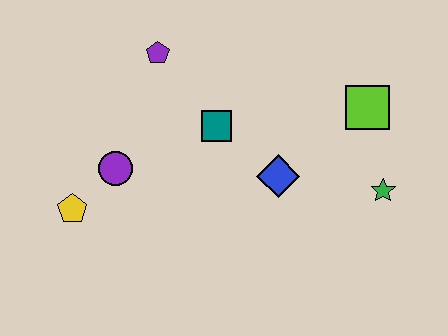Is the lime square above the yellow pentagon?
Yes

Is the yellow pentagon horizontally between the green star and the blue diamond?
No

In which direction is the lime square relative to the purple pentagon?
The lime square is to the right of the purple pentagon.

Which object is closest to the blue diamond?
The teal square is closest to the blue diamond.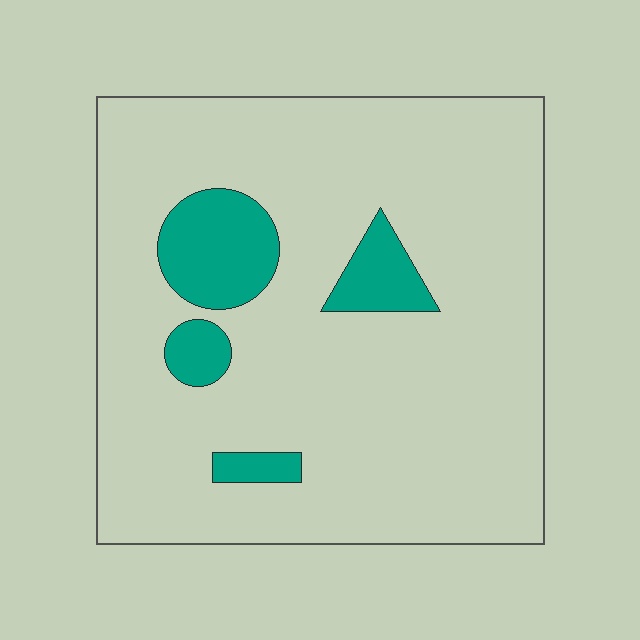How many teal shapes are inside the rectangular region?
4.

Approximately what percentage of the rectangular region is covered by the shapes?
Approximately 10%.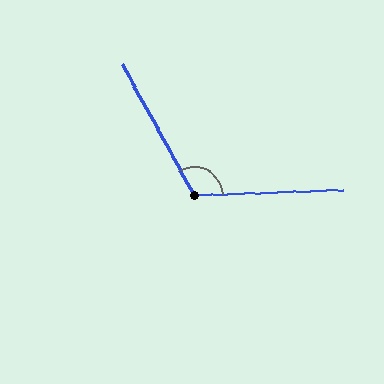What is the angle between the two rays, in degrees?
Approximately 116 degrees.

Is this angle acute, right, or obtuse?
It is obtuse.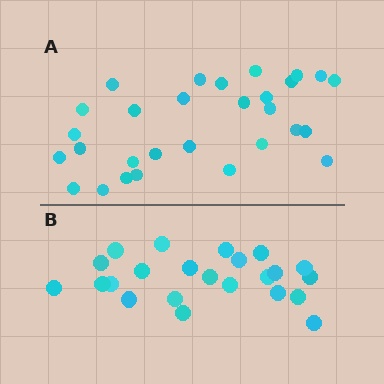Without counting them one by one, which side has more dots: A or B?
Region A (the top region) has more dots.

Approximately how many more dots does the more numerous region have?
Region A has about 6 more dots than region B.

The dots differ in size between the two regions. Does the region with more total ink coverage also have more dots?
No. Region B has more total ink coverage because its dots are larger, but region A actually contains more individual dots. Total area can be misleading — the number of items is what matters here.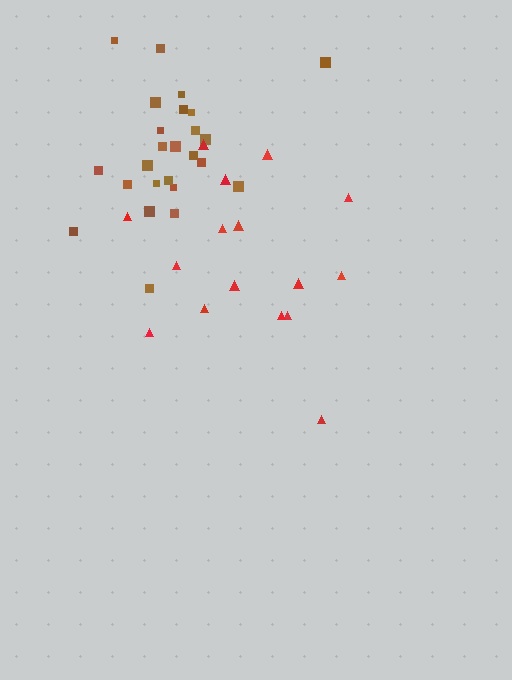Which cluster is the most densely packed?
Brown.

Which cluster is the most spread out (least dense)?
Red.